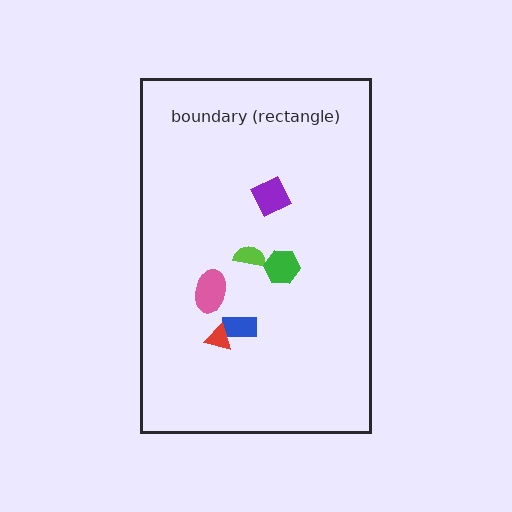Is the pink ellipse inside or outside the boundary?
Inside.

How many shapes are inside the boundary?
6 inside, 0 outside.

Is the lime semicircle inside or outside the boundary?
Inside.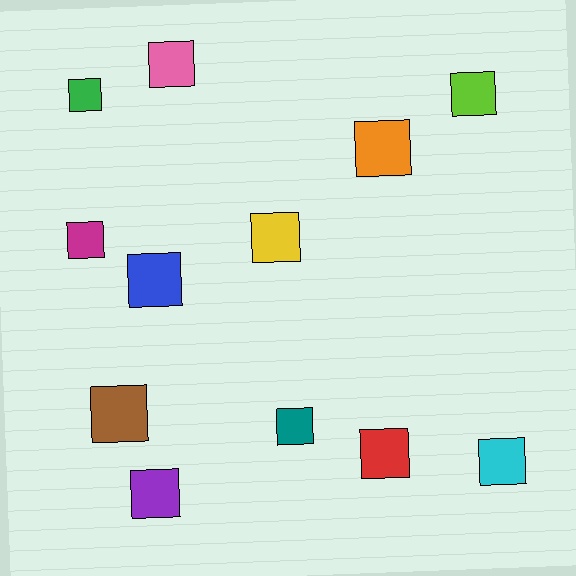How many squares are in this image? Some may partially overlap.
There are 12 squares.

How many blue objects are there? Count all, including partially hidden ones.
There is 1 blue object.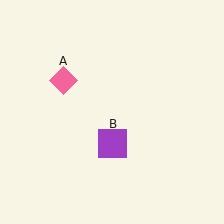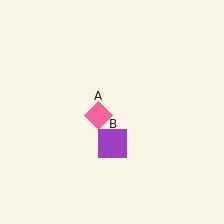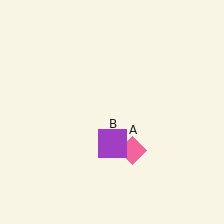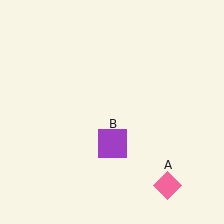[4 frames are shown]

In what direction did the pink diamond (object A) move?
The pink diamond (object A) moved down and to the right.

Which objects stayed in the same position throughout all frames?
Purple square (object B) remained stationary.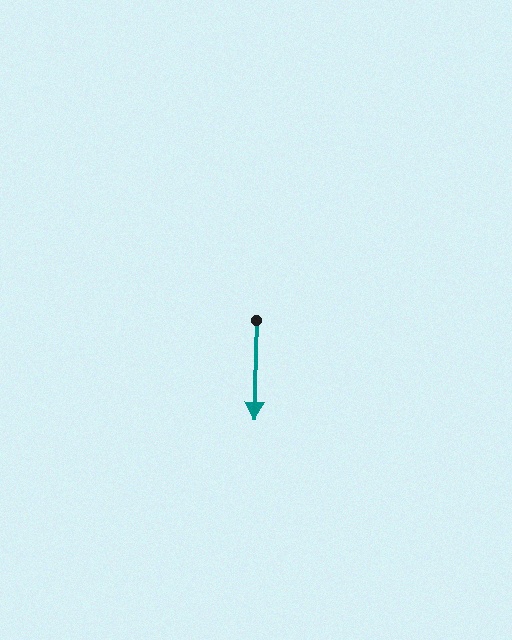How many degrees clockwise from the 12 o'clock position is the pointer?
Approximately 181 degrees.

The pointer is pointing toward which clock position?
Roughly 6 o'clock.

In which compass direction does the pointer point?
South.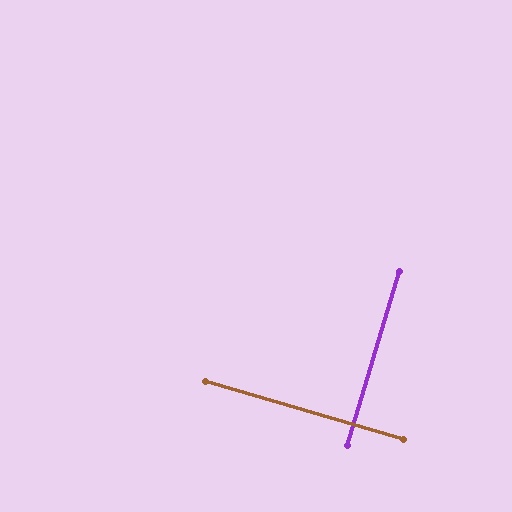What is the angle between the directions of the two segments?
Approximately 89 degrees.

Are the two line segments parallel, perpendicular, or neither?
Perpendicular — they meet at approximately 89°.